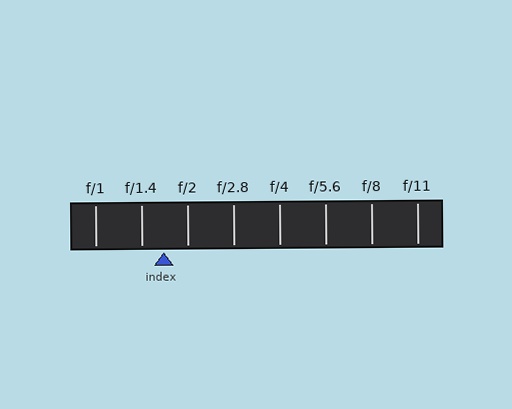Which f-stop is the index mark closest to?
The index mark is closest to f/1.4.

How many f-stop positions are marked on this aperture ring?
There are 8 f-stop positions marked.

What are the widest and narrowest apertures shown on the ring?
The widest aperture shown is f/1 and the narrowest is f/11.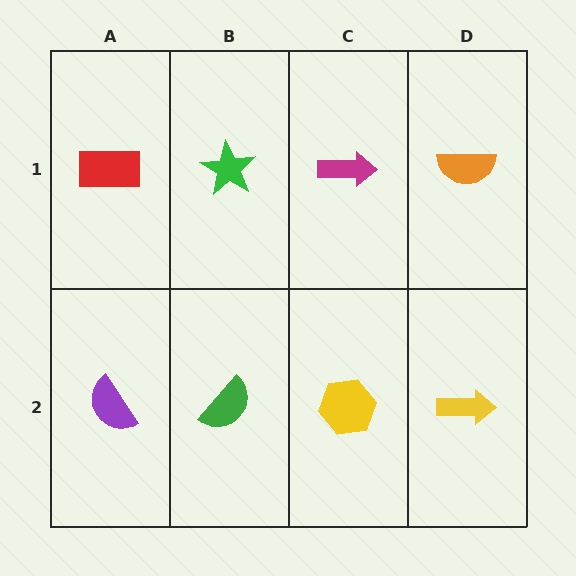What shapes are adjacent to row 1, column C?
A yellow hexagon (row 2, column C), a green star (row 1, column B), an orange semicircle (row 1, column D).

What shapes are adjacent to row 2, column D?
An orange semicircle (row 1, column D), a yellow hexagon (row 2, column C).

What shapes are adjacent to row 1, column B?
A green semicircle (row 2, column B), a red rectangle (row 1, column A), a magenta arrow (row 1, column C).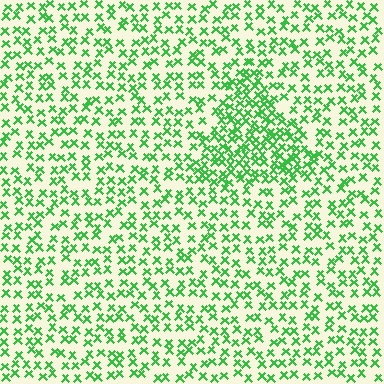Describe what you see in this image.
The image contains small green elements arranged at two different densities. A triangle-shaped region is visible where the elements are more densely packed than the surrounding area.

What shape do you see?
I see a triangle.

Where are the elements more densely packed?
The elements are more densely packed inside the triangle boundary.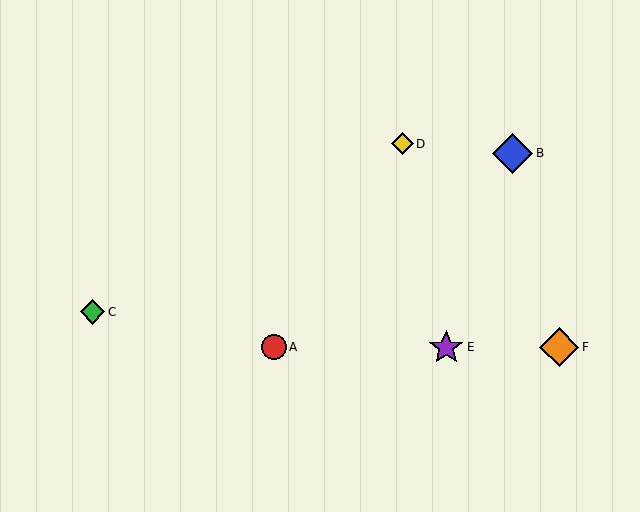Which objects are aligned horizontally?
Objects A, E, F are aligned horizontally.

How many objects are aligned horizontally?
3 objects (A, E, F) are aligned horizontally.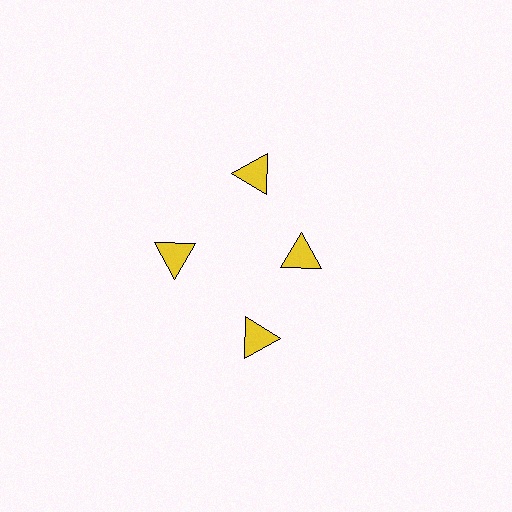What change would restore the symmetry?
The symmetry would be restored by moving it outward, back onto the ring so that all 4 triangles sit at equal angles and equal distance from the center.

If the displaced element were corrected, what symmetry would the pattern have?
It would have 4-fold rotational symmetry — the pattern would map onto itself every 90 degrees.